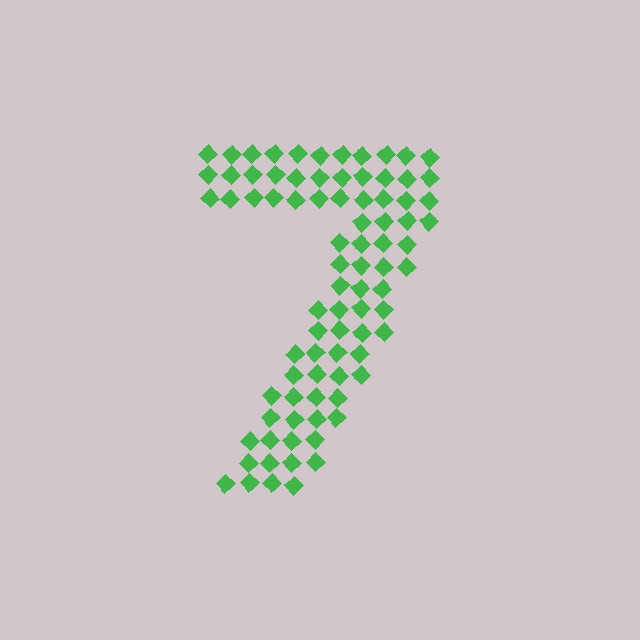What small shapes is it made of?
It is made of small diamonds.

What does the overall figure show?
The overall figure shows the digit 7.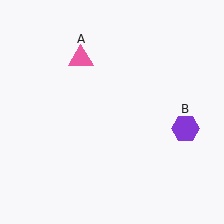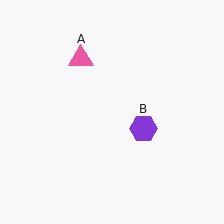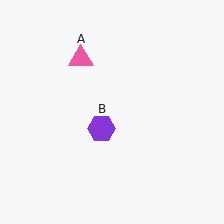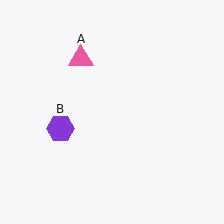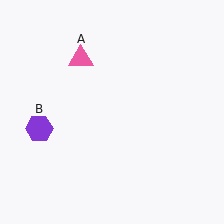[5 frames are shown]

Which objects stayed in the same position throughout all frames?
Pink triangle (object A) remained stationary.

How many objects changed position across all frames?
1 object changed position: purple hexagon (object B).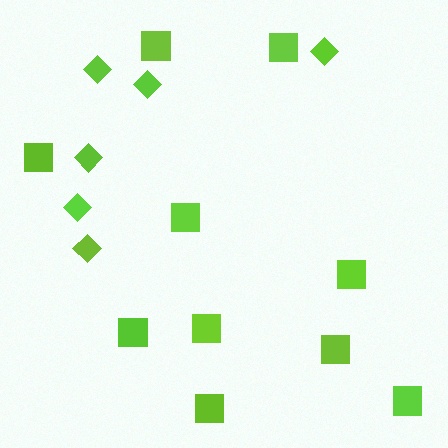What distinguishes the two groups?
There are 2 groups: one group of squares (10) and one group of diamonds (6).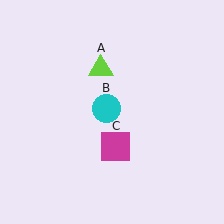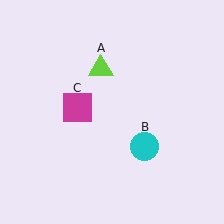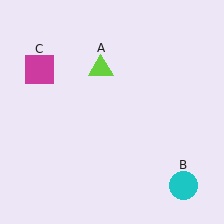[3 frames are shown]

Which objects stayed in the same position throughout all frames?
Lime triangle (object A) remained stationary.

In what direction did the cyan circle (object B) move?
The cyan circle (object B) moved down and to the right.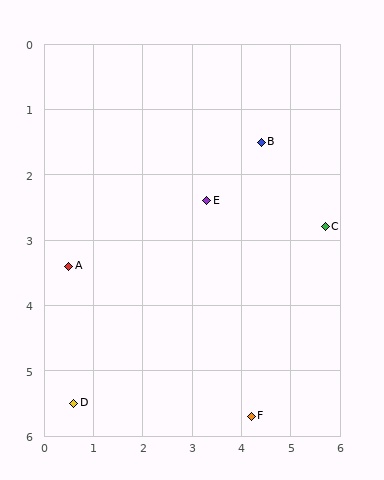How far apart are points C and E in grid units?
Points C and E are about 2.4 grid units apart.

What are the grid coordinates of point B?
Point B is at approximately (4.4, 1.5).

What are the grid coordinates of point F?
Point F is at approximately (4.2, 5.7).